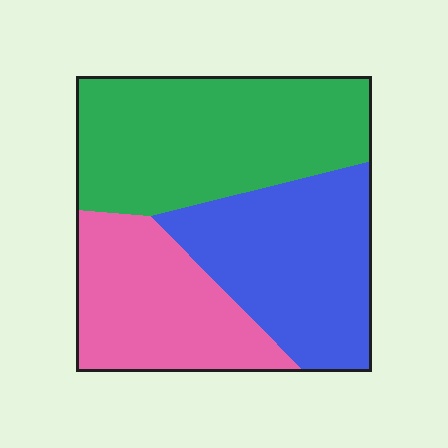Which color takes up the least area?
Pink, at roughly 25%.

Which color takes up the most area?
Green, at roughly 40%.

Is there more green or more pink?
Green.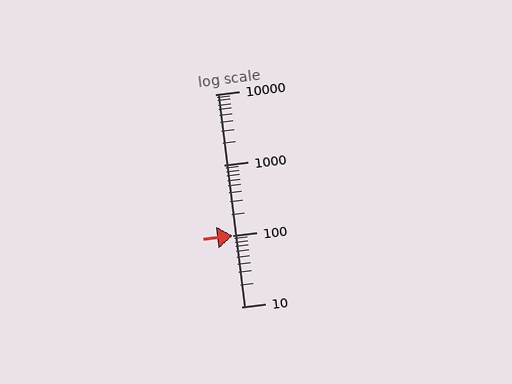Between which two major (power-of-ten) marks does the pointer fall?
The pointer is between 100 and 1000.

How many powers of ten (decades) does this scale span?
The scale spans 3 decades, from 10 to 10000.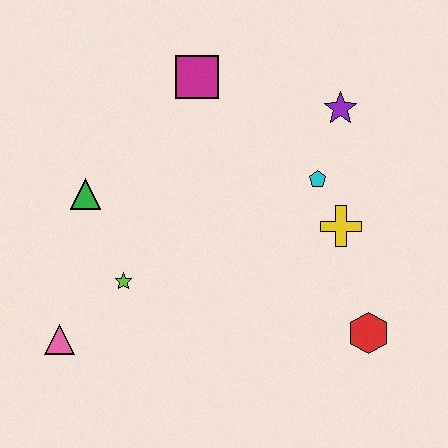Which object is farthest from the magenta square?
The red hexagon is farthest from the magenta square.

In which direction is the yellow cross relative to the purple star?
The yellow cross is below the purple star.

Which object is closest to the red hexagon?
The yellow cross is closest to the red hexagon.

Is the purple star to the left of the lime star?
No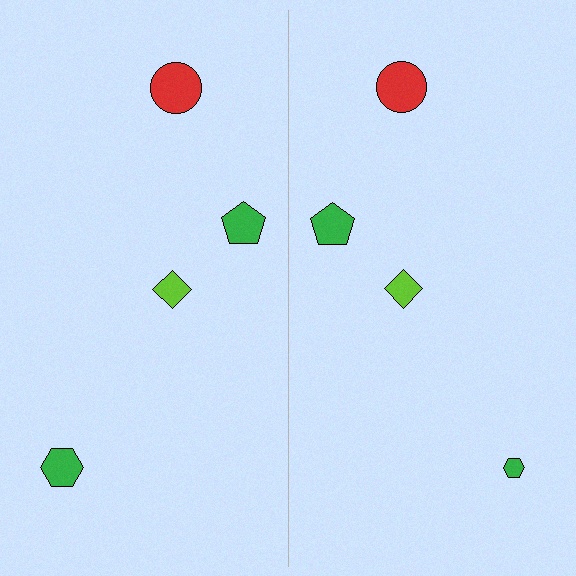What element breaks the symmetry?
The green hexagon on the right side has a different size than its mirror counterpart.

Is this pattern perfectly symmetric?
No, the pattern is not perfectly symmetric. The green hexagon on the right side has a different size than its mirror counterpart.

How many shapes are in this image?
There are 8 shapes in this image.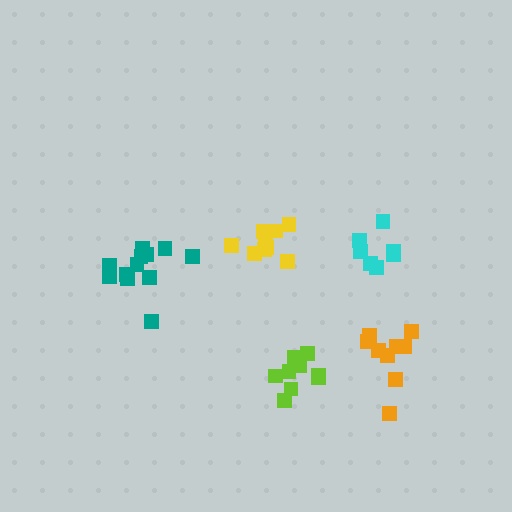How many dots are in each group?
Group 1: 9 dots, Group 2: 9 dots, Group 3: 9 dots, Group 4: 12 dots, Group 5: 7 dots (46 total).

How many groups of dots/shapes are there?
There are 5 groups.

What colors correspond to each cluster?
The clusters are colored: lime, yellow, orange, teal, cyan.